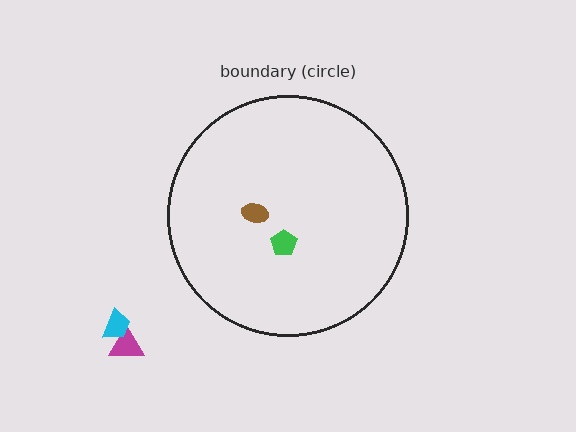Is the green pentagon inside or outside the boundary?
Inside.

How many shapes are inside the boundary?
2 inside, 2 outside.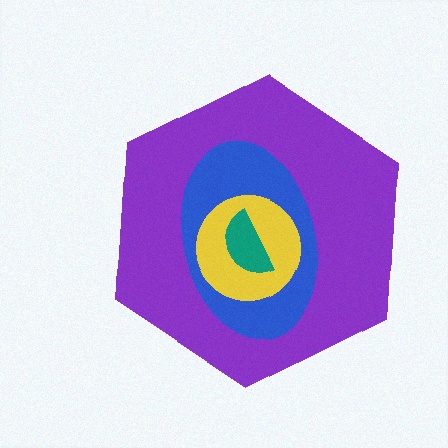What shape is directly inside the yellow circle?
The teal semicircle.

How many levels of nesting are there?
4.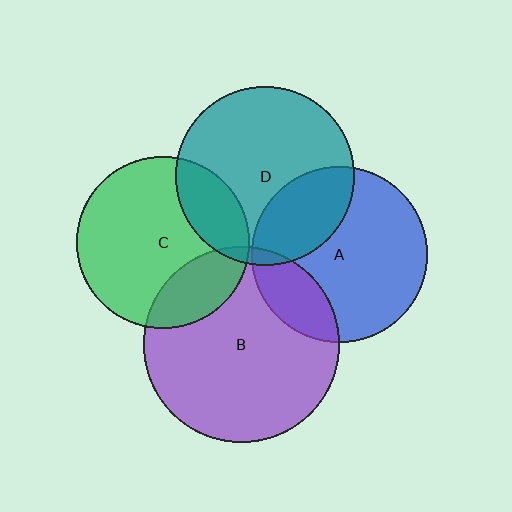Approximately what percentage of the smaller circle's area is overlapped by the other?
Approximately 20%.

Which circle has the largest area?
Circle B (purple).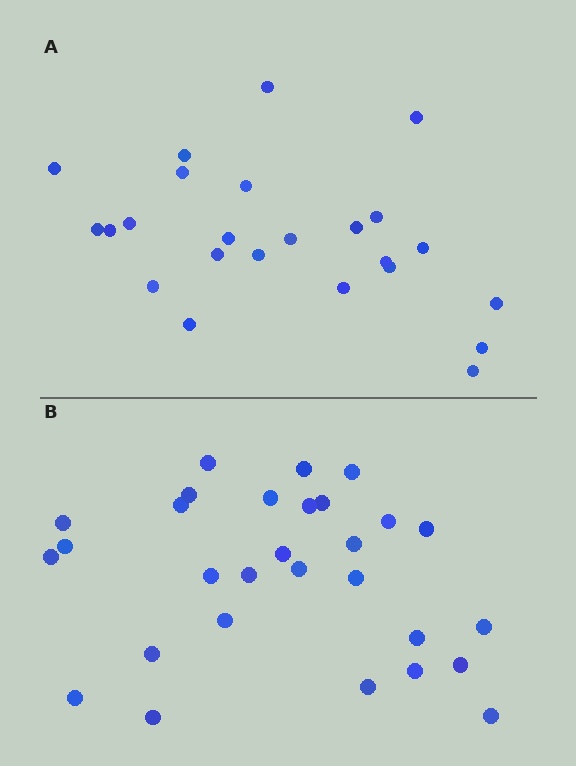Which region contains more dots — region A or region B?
Region B (the bottom region) has more dots.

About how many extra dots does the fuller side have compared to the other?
Region B has about 5 more dots than region A.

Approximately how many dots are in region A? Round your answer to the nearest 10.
About 20 dots. (The exact count is 24, which rounds to 20.)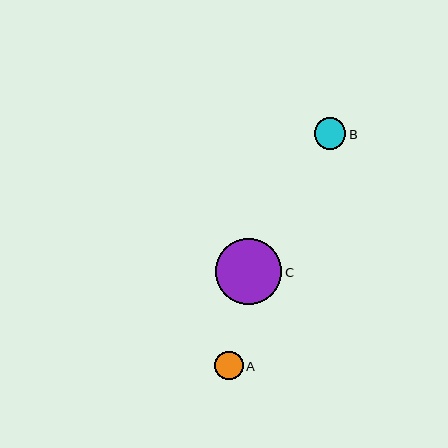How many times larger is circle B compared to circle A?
Circle B is approximately 1.1 times the size of circle A.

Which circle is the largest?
Circle C is the largest with a size of approximately 67 pixels.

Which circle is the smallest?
Circle A is the smallest with a size of approximately 28 pixels.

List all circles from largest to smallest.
From largest to smallest: C, B, A.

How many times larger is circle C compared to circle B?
Circle C is approximately 2.1 times the size of circle B.